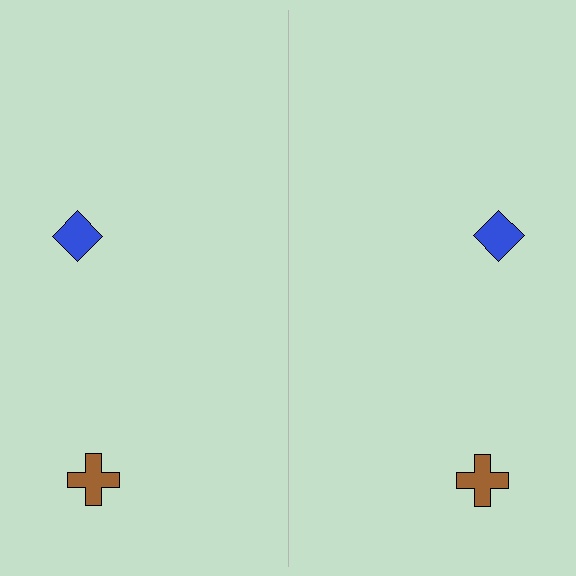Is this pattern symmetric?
Yes, this pattern has bilateral (reflection) symmetry.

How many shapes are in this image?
There are 4 shapes in this image.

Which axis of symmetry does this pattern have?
The pattern has a vertical axis of symmetry running through the center of the image.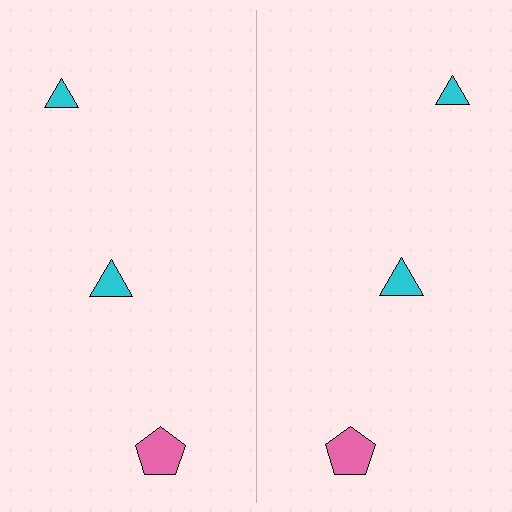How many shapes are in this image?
There are 6 shapes in this image.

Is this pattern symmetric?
Yes, this pattern has bilateral (reflection) symmetry.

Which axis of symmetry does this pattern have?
The pattern has a vertical axis of symmetry running through the center of the image.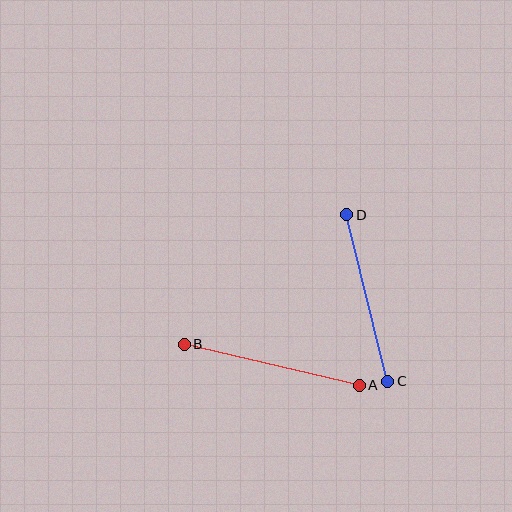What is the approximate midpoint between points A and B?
The midpoint is at approximately (272, 365) pixels.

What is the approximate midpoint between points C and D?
The midpoint is at approximately (367, 298) pixels.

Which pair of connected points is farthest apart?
Points A and B are farthest apart.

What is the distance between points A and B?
The distance is approximately 180 pixels.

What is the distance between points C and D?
The distance is approximately 172 pixels.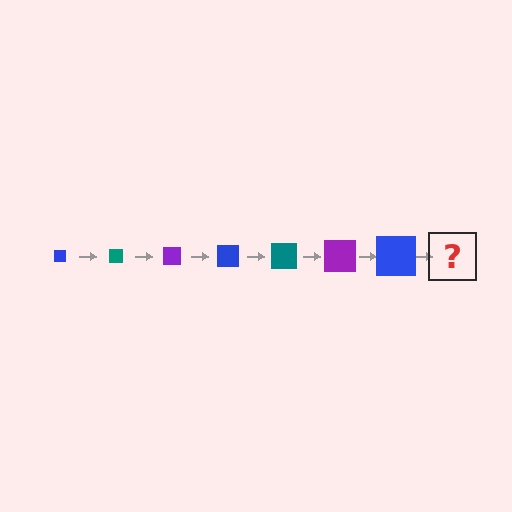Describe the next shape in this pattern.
It should be a teal square, larger than the previous one.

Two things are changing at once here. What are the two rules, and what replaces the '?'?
The two rules are that the square grows larger each step and the color cycles through blue, teal, and purple. The '?' should be a teal square, larger than the previous one.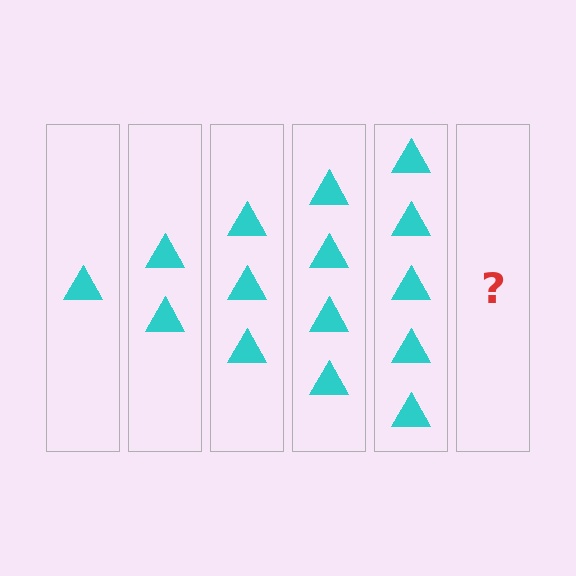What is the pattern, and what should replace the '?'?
The pattern is that each step adds one more triangle. The '?' should be 6 triangles.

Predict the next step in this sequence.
The next step is 6 triangles.